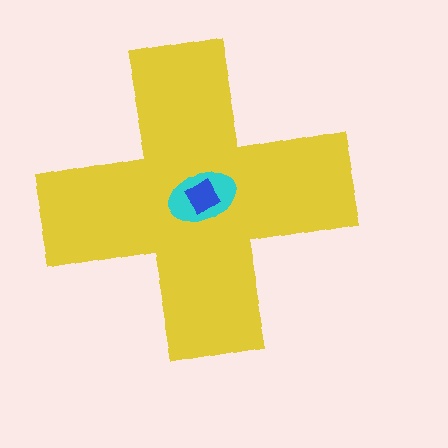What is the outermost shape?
The yellow cross.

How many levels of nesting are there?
3.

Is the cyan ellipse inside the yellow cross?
Yes.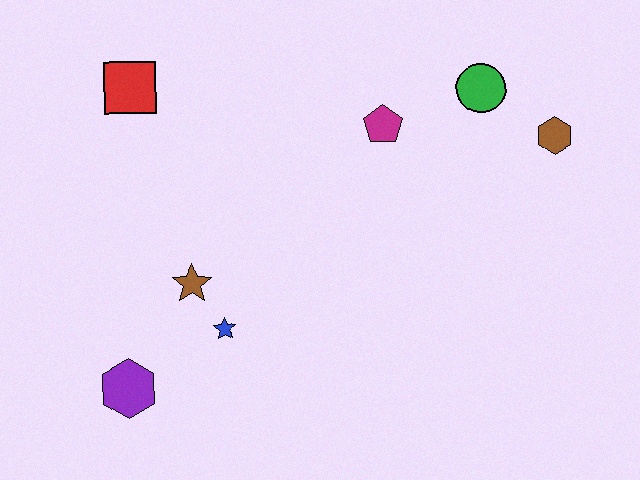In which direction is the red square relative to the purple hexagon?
The red square is above the purple hexagon.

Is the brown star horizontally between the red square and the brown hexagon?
Yes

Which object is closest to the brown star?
The blue star is closest to the brown star.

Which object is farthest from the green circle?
The purple hexagon is farthest from the green circle.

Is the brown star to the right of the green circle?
No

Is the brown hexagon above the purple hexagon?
Yes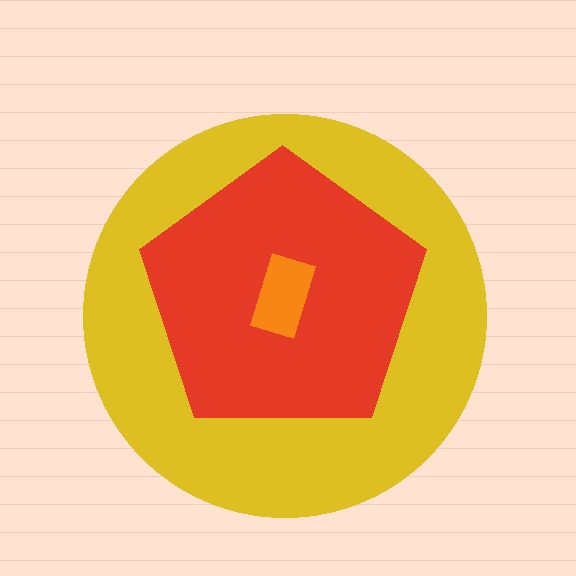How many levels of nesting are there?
3.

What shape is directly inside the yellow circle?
The red pentagon.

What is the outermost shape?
The yellow circle.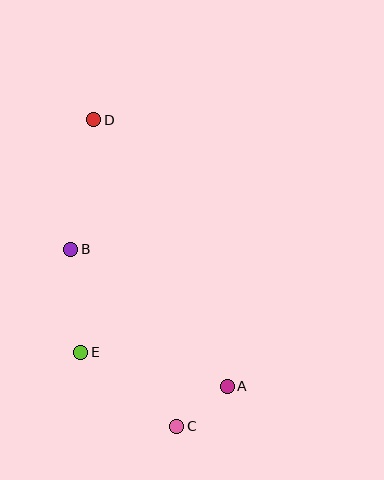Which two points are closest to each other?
Points A and C are closest to each other.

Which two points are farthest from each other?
Points C and D are farthest from each other.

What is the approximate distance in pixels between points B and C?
The distance between B and C is approximately 206 pixels.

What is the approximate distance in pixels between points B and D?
The distance between B and D is approximately 132 pixels.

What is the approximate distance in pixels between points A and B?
The distance between A and B is approximately 208 pixels.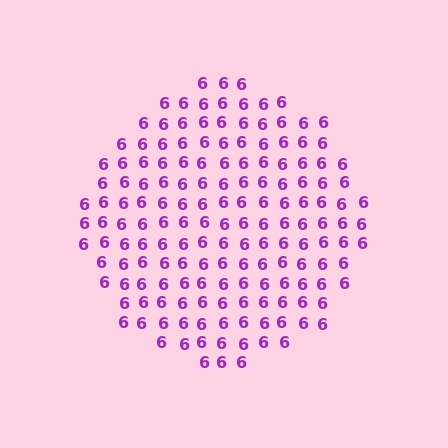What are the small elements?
The small elements are digit 6's.